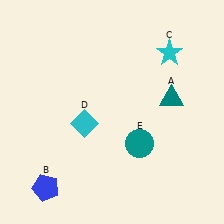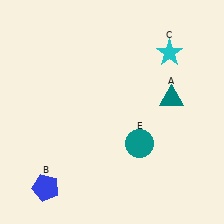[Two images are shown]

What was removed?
The cyan diamond (D) was removed in Image 2.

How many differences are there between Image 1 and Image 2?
There is 1 difference between the two images.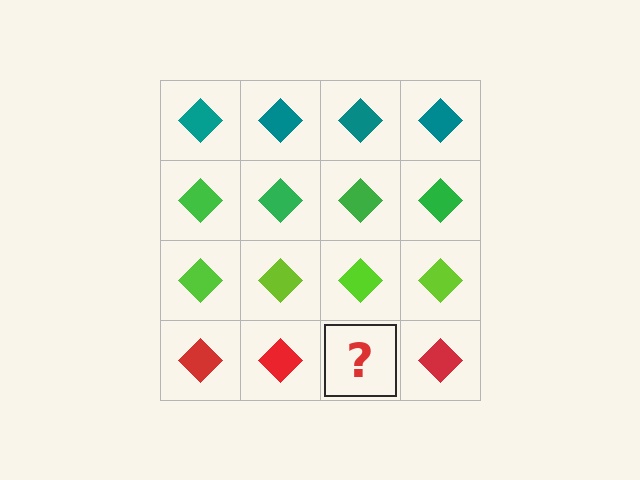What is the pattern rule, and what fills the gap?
The rule is that each row has a consistent color. The gap should be filled with a red diamond.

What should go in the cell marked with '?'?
The missing cell should contain a red diamond.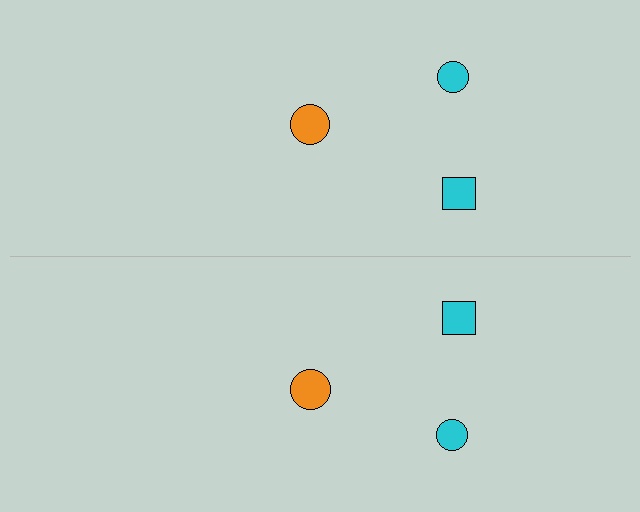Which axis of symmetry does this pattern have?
The pattern has a horizontal axis of symmetry running through the center of the image.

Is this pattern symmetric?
Yes, this pattern has bilateral (reflection) symmetry.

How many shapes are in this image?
There are 6 shapes in this image.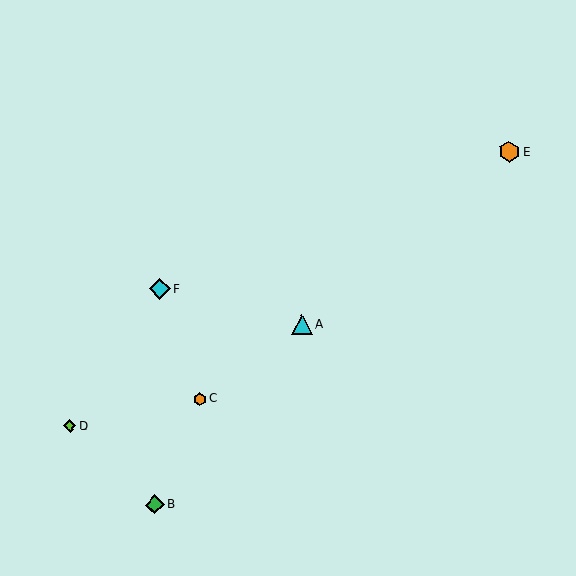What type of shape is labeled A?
Shape A is a cyan triangle.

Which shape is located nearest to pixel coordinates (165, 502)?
The green diamond (labeled B) at (155, 505) is nearest to that location.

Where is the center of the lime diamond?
The center of the lime diamond is at (70, 426).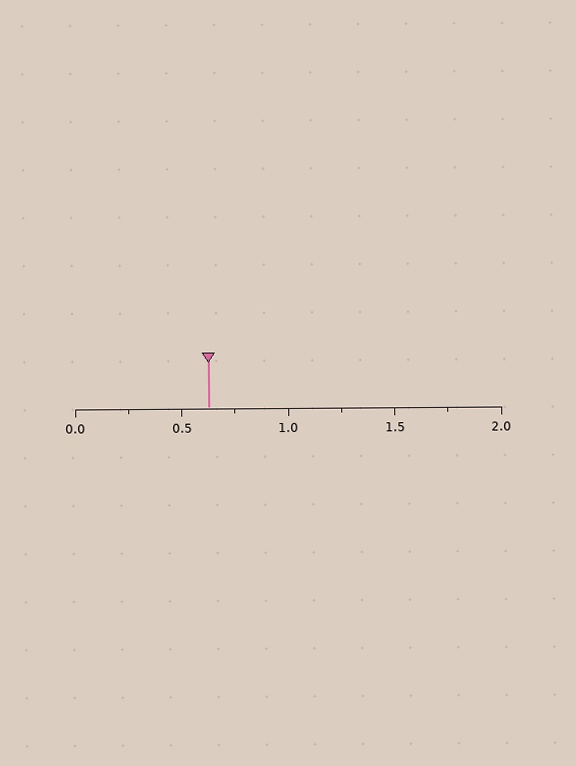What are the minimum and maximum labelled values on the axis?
The axis runs from 0.0 to 2.0.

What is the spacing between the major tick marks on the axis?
The major ticks are spaced 0.5 apart.